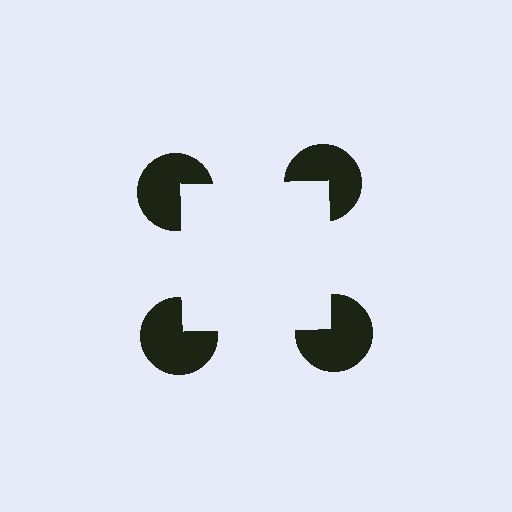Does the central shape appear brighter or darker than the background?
It typically appears slightly brighter than the background, even though no actual brightness change is drawn.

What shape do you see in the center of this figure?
An illusory square — its edges are inferred from the aligned wedge cuts in the pac-man discs, not physically drawn.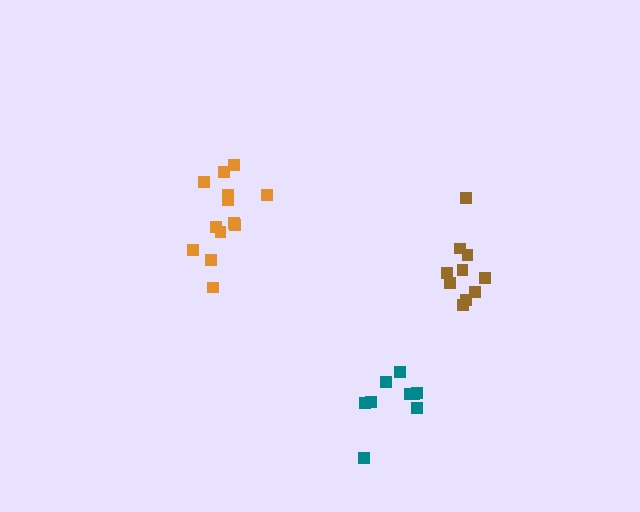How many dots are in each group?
Group 1: 14 dots, Group 2: 9 dots, Group 3: 10 dots (33 total).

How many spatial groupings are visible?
There are 3 spatial groupings.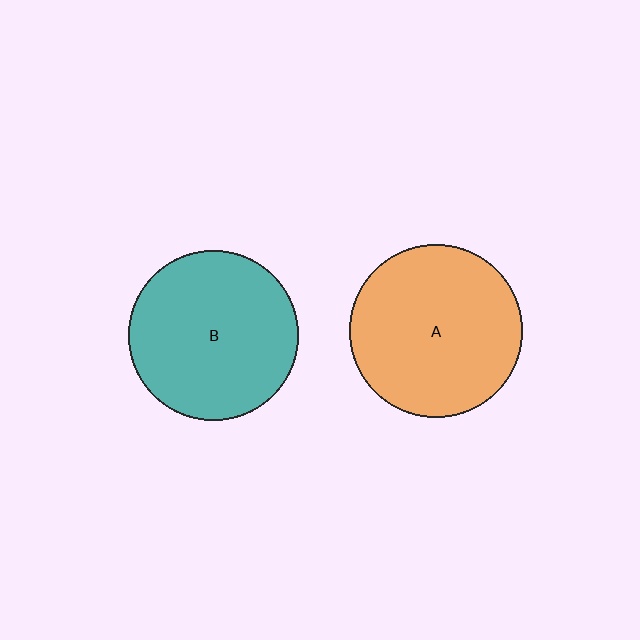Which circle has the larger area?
Circle A (orange).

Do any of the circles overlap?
No, none of the circles overlap.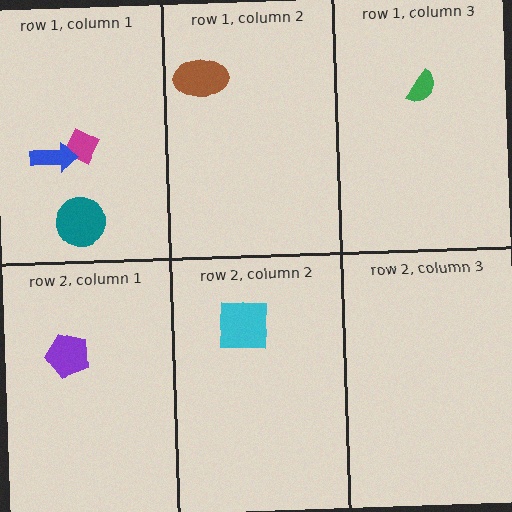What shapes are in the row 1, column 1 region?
The magenta diamond, the blue arrow, the teal circle.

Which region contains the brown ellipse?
The row 1, column 2 region.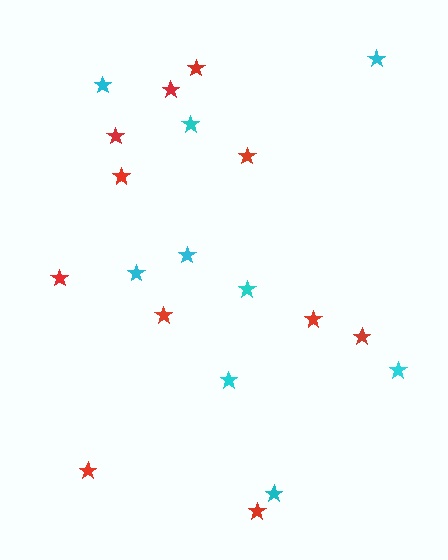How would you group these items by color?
There are 2 groups: one group of red stars (11) and one group of cyan stars (9).